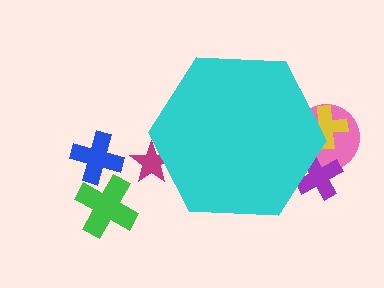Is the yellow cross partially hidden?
Yes, the yellow cross is partially hidden behind the cyan hexagon.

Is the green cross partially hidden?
No, the green cross is fully visible.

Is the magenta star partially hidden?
Yes, the magenta star is partially hidden behind the cyan hexagon.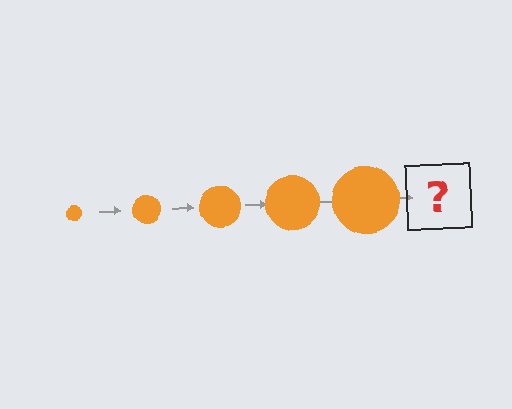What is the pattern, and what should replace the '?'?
The pattern is that the circle gets progressively larger each step. The '?' should be an orange circle, larger than the previous one.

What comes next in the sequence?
The next element should be an orange circle, larger than the previous one.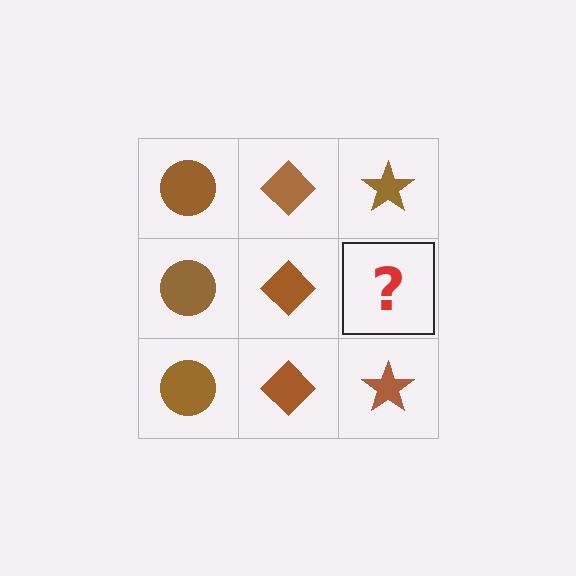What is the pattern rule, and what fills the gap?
The rule is that each column has a consistent shape. The gap should be filled with a brown star.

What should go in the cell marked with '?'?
The missing cell should contain a brown star.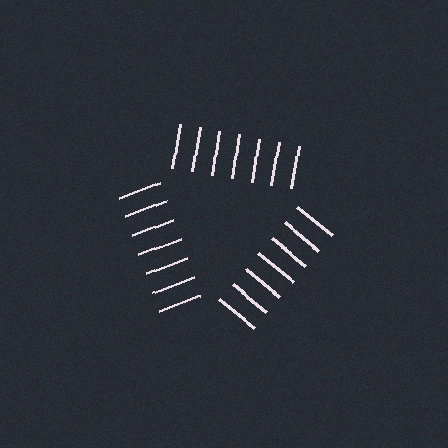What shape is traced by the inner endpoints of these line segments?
An illusory triangle — the line segments terminate on its edges but no continuous stroke is drawn.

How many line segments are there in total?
21 — 7 along each of the 3 edges.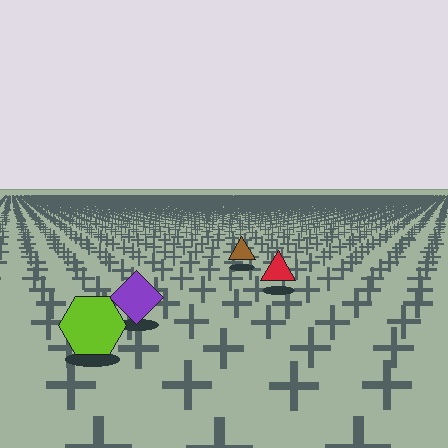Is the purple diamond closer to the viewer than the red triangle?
Yes. The purple diamond is closer — you can tell from the texture gradient: the ground texture is coarser near it.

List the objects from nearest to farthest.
From nearest to farthest: the lime hexagon, the purple diamond, the red triangle, the brown triangle.